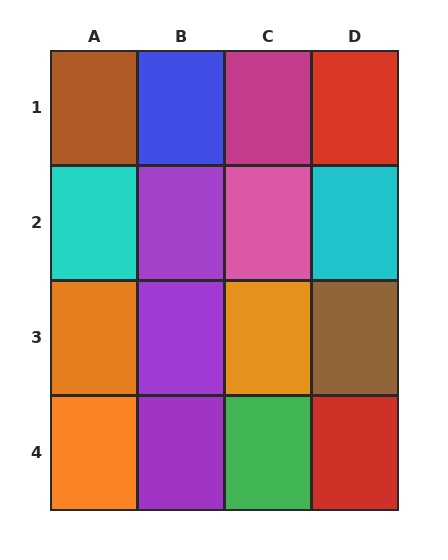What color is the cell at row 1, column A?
Brown.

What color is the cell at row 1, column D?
Red.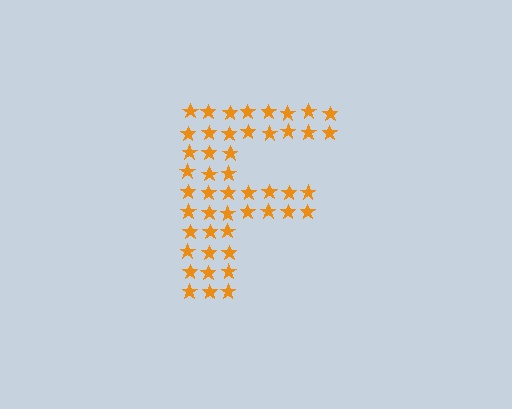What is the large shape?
The large shape is the letter F.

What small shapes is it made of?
It is made of small stars.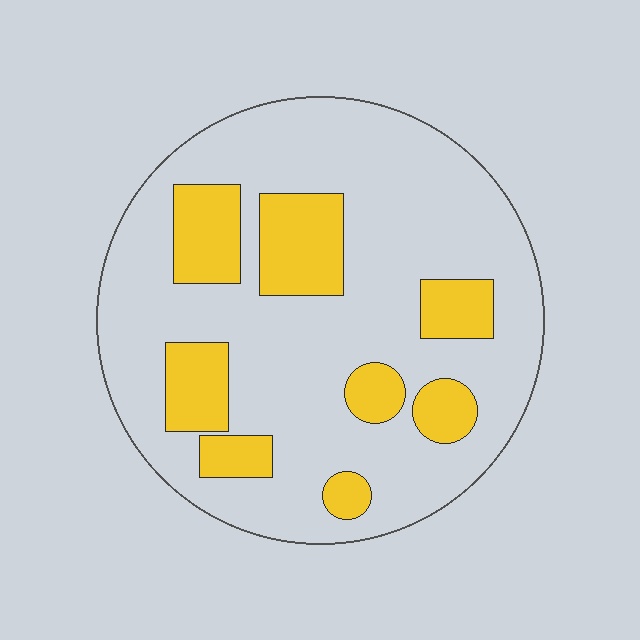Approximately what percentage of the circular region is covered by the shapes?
Approximately 25%.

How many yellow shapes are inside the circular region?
8.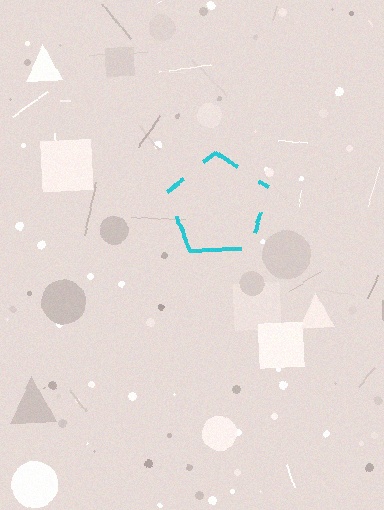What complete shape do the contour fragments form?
The contour fragments form a pentagon.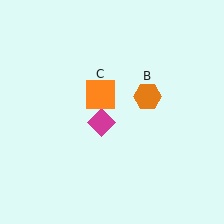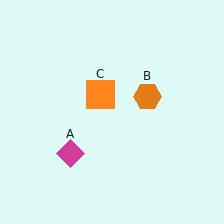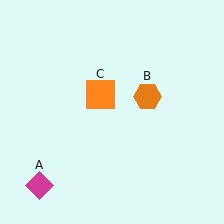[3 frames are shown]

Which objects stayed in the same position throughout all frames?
Orange hexagon (object B) and orange square (object C) remained stationary.